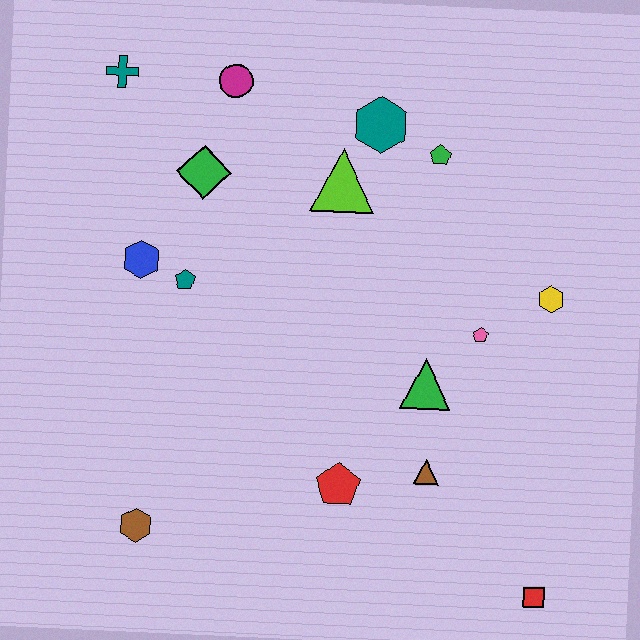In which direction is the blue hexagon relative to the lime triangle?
The blue hexagon is to the left of the lime triangle.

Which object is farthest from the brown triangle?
The teal cross is farthest from the brown triangle.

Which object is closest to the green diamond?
The magenta circle is closest to the green diamond.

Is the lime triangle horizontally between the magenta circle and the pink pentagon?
Yes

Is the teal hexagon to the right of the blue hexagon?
Yes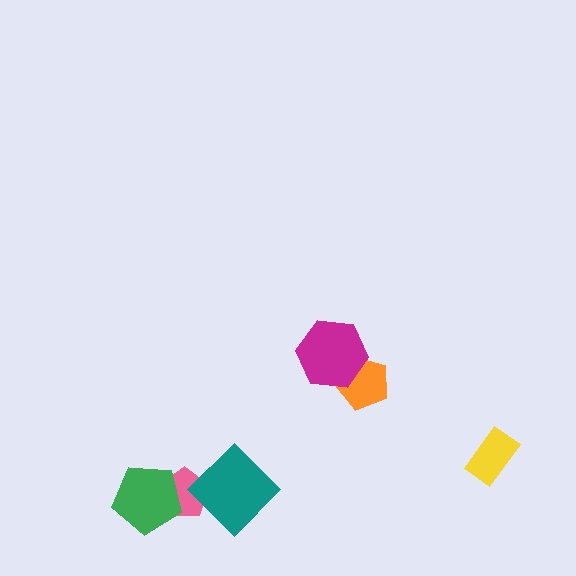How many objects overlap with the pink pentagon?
2 objects overlap with the pink pentagon.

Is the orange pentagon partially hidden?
Yes, it is partially covered by another shape.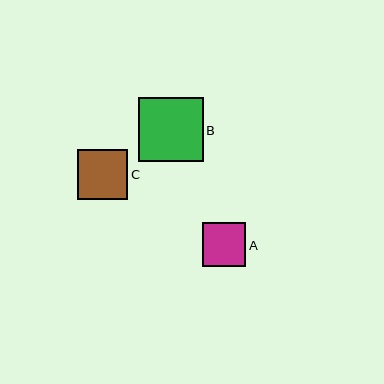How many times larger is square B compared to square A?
Square B is approximately 1.5 times the size of square A.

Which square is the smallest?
Square A is the smallest with a size of approximately 44 pixels.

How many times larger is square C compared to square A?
Square C is approximately 1.1 times the size of square A.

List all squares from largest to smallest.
From largest to smallest: B, C, A.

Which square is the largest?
Square B is the largest with a size of approximately 64 pixels.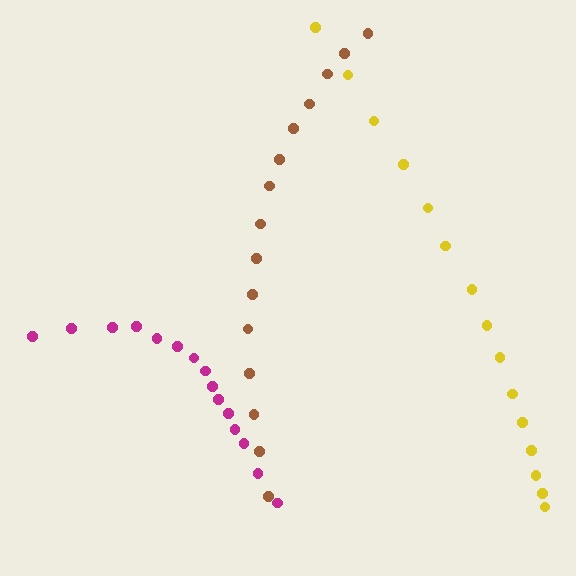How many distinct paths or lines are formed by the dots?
There are 3 distinct paths.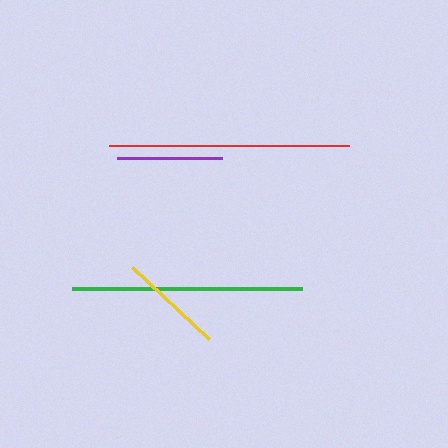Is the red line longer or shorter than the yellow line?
The red line is longer than the yellow line.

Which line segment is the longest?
The red line is the longest at approximately 240 pixels.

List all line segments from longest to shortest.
From longest to shortest: red, green, yellow, purple.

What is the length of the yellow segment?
The yellow segment is approximately 106 pixels long.